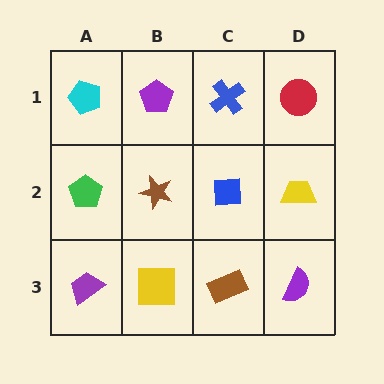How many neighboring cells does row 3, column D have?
2.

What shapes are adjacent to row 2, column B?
A purple pentagon (row 1, column B), a yellow square (row 3, column B), a green pentagon (row 2, column A), a blue square (row 2, column C).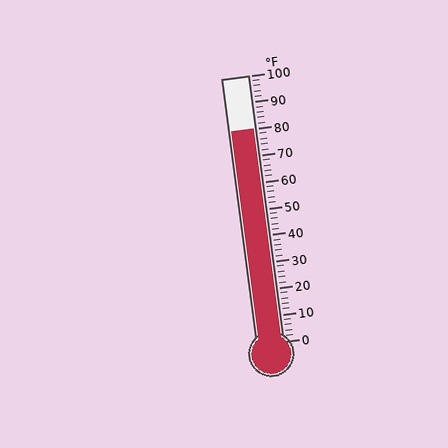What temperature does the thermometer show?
The thermometer shows approximately 80°F.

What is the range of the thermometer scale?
The thermometer scale ranges from 0°F to 100°F.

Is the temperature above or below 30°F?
The temperature is above 30°F.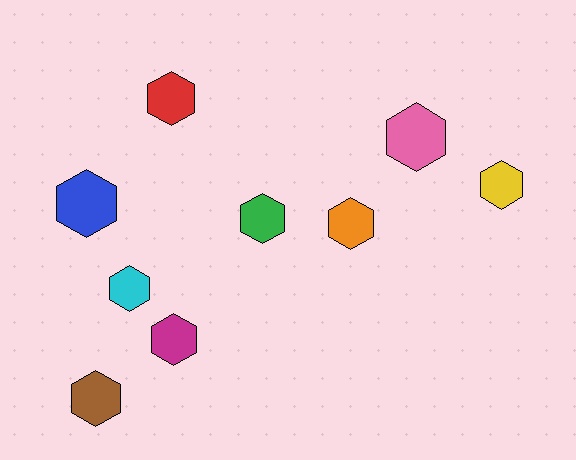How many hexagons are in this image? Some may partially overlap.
There are 9 hexagons.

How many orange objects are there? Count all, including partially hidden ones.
There is 1 orange object.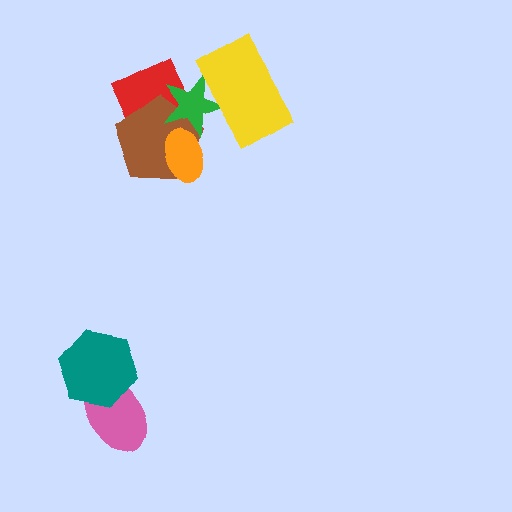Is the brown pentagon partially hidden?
Yes, it is partially covered by another shape.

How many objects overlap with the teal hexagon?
1 object overlaps with the teal hexagon.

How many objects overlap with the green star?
4 objects overlap with the green star.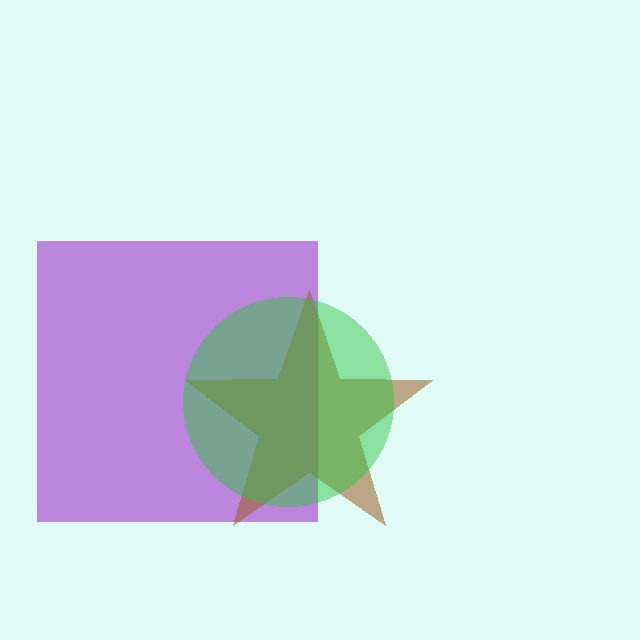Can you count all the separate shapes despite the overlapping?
Yes, there are 3 separate shapes.